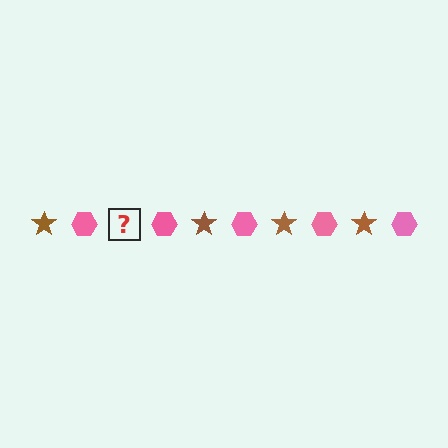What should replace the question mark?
The question mark should be replaced with a brown star.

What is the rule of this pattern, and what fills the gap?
The rule is that the pattern alternates between brown star and pink hexagon. The gap should be filled with a brown star.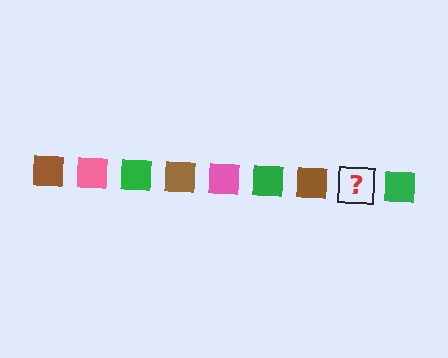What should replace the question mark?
The question mark should be replaced with a pink square.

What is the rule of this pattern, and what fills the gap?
The rule is that the pattern cycles through brown, pink, green squares. The gap should be filled with a pink square.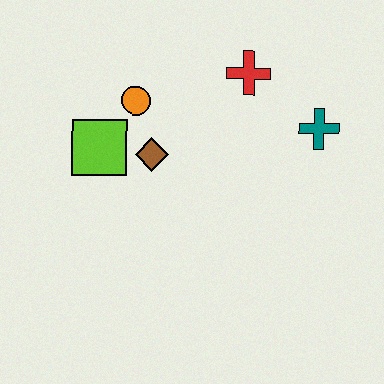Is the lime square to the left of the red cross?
Yes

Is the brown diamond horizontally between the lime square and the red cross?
Yes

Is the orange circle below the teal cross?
No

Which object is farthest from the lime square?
The teal cross is farthest from the lime square.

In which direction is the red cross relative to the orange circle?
The red cross is to the right of the orange circle.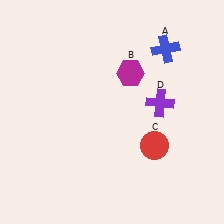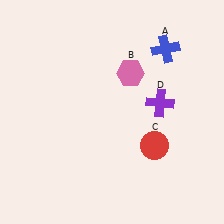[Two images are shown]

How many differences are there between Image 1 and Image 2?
There is 1 difference between the two images.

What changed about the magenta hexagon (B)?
In Image 1, B is magenta. In Image 2, it changed to pink.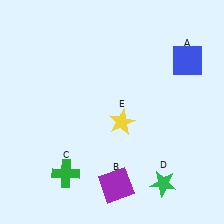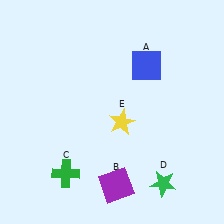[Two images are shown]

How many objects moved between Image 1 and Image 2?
1 object moved between the two images.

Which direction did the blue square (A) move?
The blue square (A) moved left.